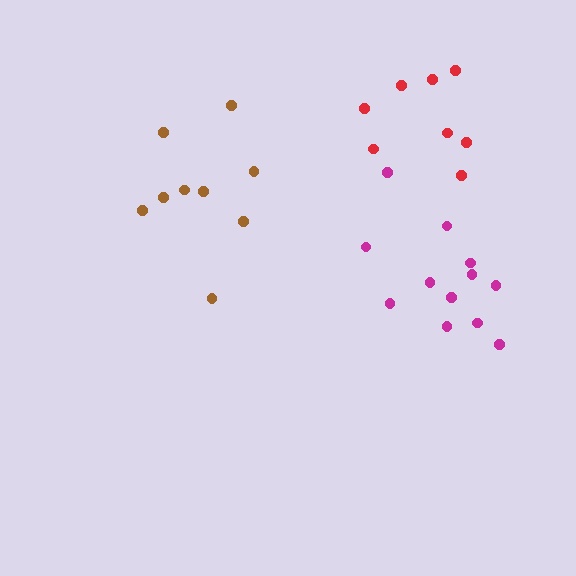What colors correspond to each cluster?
The clusters are colored: magenta, red, brown.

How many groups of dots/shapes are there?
There are 3 groups.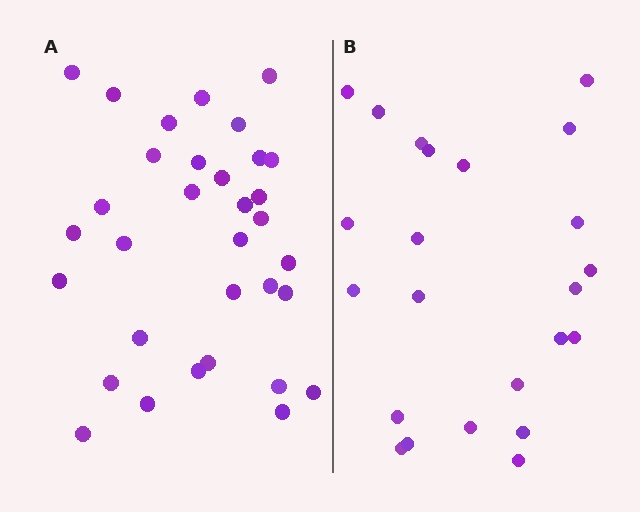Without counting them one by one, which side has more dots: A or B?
Region A (the left region) has more dots.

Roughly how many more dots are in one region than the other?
Region A has roughly 10 or so more dots than region B.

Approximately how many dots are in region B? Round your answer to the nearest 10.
About 20 dots. (The exact count is 23, which rounds to 20.)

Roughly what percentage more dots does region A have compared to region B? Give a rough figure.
About 45% more.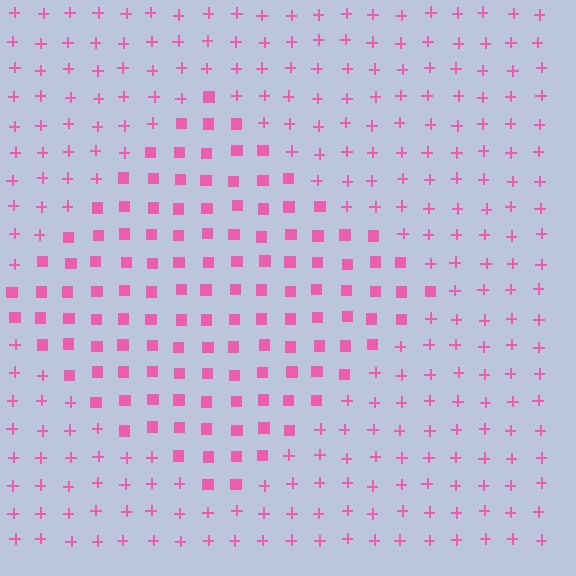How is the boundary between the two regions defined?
The boundary is defined by a change in element shape: squares inside vs. plus signs outside. All elements share the same color and spacing.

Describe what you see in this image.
The image is filled with small pink elements arranged in a uniform grid. A diamond-shaped region contains squares, while the surrounding area contains plus signs. The boundary is defined purely by the change in element shape.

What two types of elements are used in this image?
The image uses squares inside the diamond region and plus signs outside it.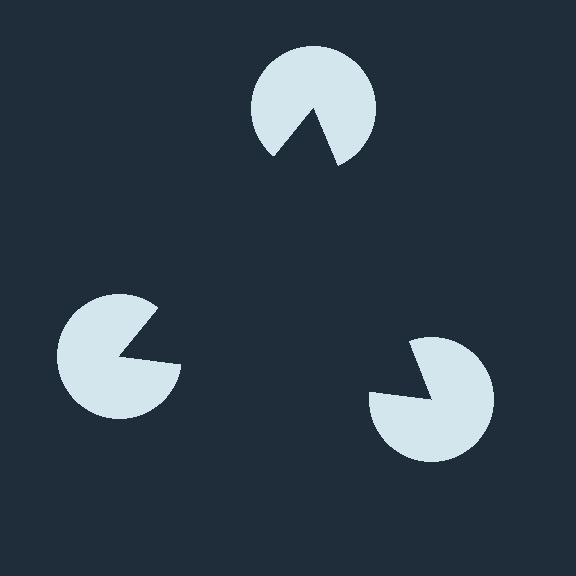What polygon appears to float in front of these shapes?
An illusory triangle — its edges are inferred from the aligned wedge cuts in the pac-man discs, not physically drawn.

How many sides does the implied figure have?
3 sides.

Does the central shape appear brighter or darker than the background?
It typically appears slightly darker than the background, even though no actual brightness change is drawn.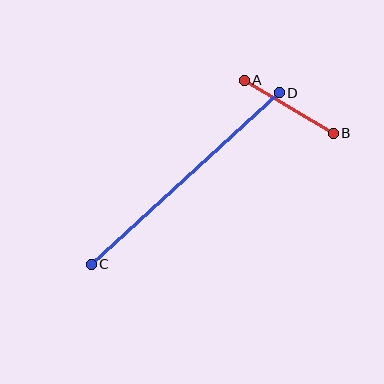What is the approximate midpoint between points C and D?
The midpoint is at approximately (185, 178) pixels.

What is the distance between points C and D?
The distance is approximately 255 pixels.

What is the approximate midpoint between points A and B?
The midpoint is at approximately (289, 107) pixels.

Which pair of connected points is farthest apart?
Points C and D are farthest apart.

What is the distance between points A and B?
The distance is approximately 103 pixels.